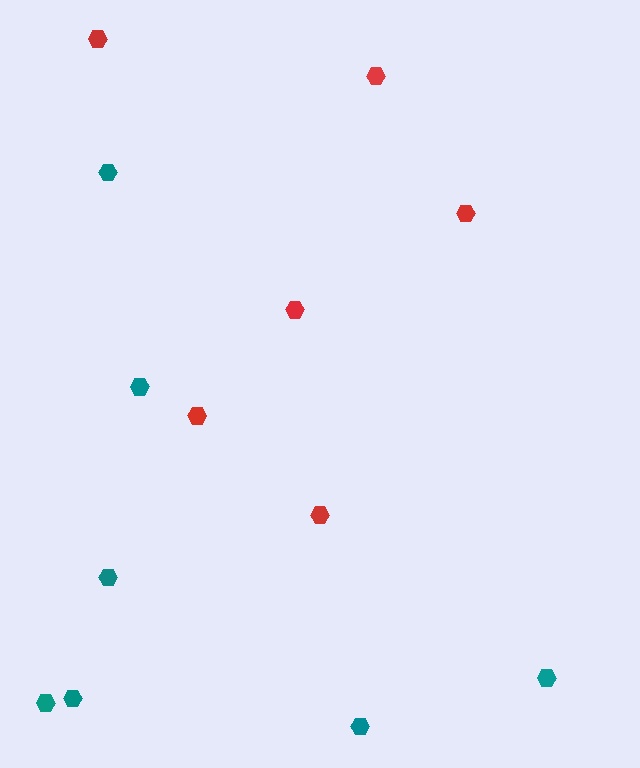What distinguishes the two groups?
There are 2 groups: one group of red hexagons (6) and one group of teal hexagons (7).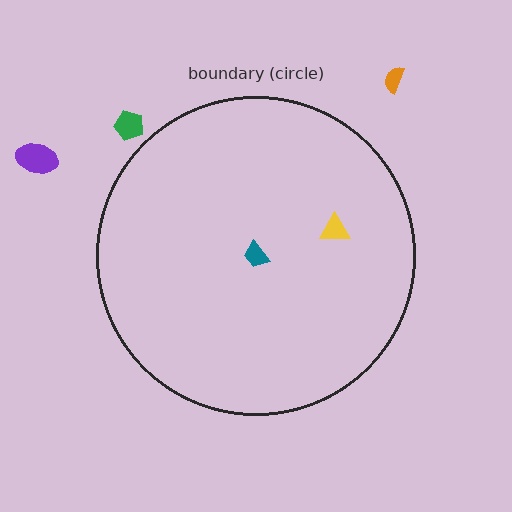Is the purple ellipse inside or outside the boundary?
Outside.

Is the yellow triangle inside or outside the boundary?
Inside.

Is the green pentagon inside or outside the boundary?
Outside.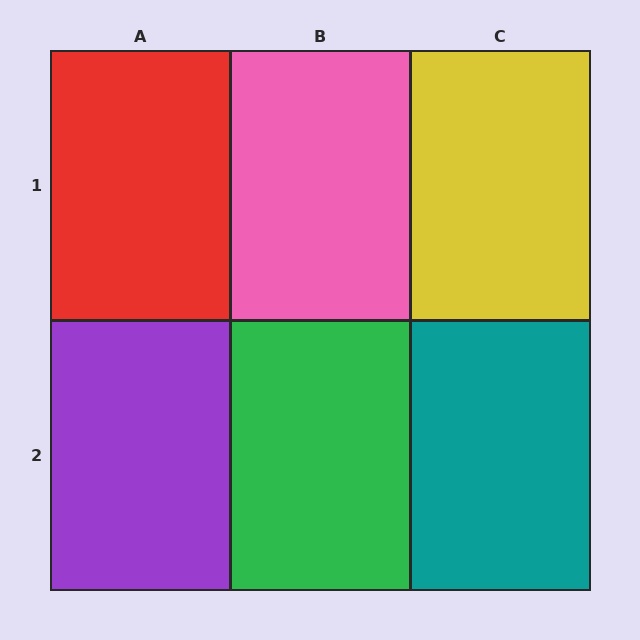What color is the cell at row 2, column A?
Purple.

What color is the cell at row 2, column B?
Green.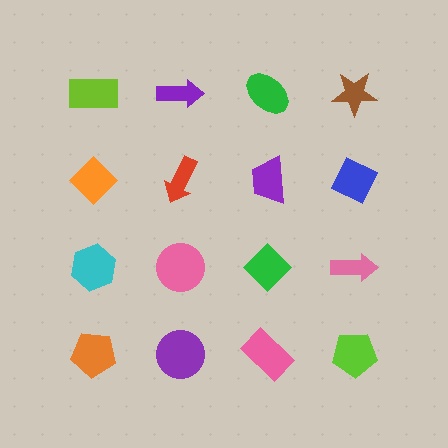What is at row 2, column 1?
An orange diamond.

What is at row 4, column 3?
A pink rectangle.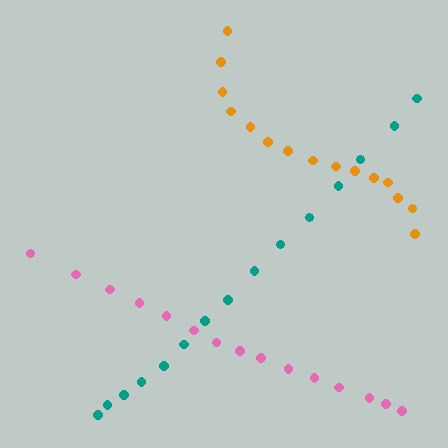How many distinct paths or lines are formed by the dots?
There are 3 distinct paths.